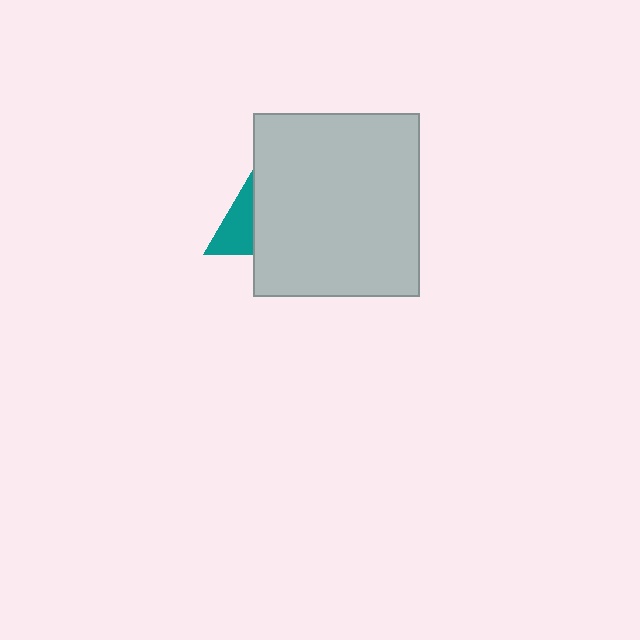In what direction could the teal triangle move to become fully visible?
The teal triangle could move left. That would shift it out from behind the light gray rectangle entirely.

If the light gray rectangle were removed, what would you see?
You would see the complete teal triangle.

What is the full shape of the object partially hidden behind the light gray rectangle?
The partially hidden object is a teal triangle.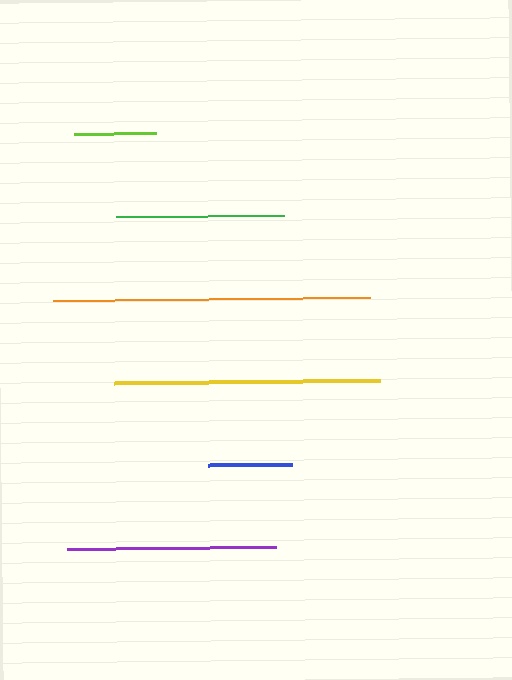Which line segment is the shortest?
The lime line is the shortest at approximately 81 pixels.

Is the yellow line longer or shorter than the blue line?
The yellow line is longer than the blue line.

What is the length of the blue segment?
The blue segment is approximately 84 pixels long.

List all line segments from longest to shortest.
From longest to shortest: orange, yellow, purple, green, blue, lime.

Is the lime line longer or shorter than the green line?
The green line is longer than the lime line.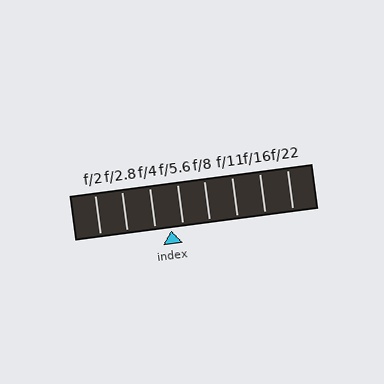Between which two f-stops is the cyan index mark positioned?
The index mark is between f/4 and f/5.6.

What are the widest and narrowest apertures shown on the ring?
The widest aperture shown is f/2 and the narrowest is f/22.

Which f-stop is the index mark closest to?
The index mark is closest to f/5.6.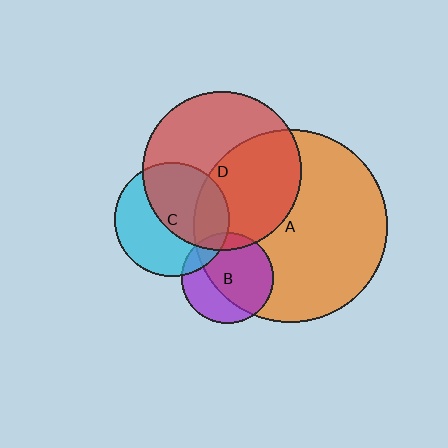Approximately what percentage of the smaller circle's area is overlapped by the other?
Approximately 20%.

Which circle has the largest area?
Circle A (orange).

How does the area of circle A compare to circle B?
Approximately 4.5 times.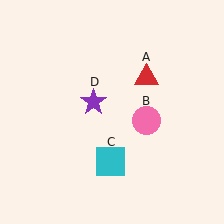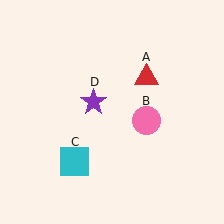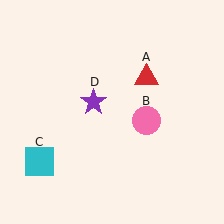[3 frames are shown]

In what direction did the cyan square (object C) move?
The cyan square (object C) moved left.